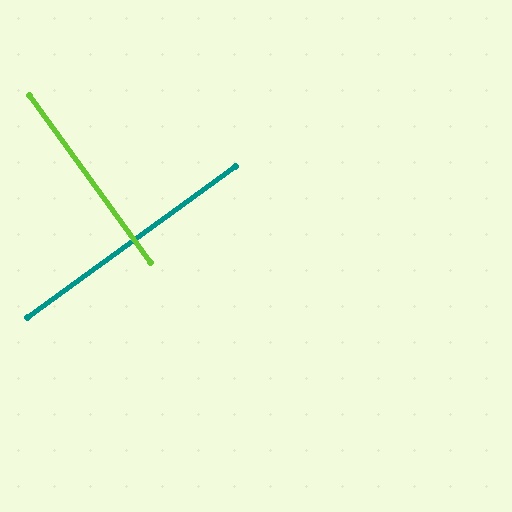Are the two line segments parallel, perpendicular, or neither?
Perpendicular — they meet at approximately 90°.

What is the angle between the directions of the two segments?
Approximately 90 degrees.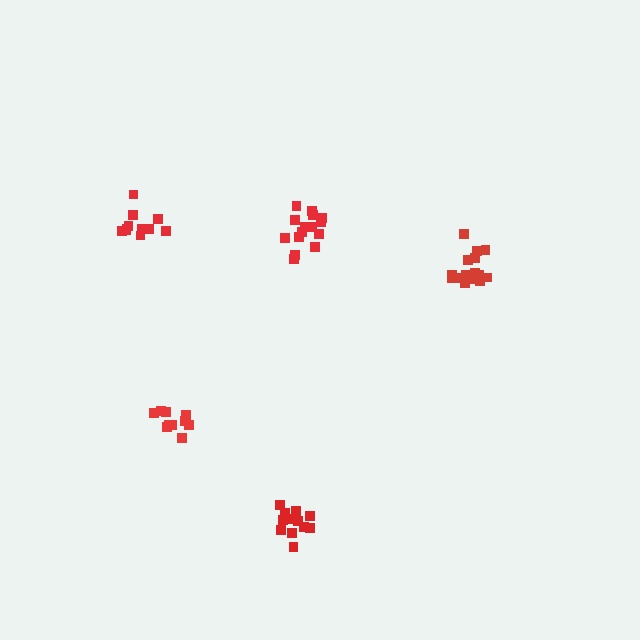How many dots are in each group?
Group 1: 15 dots, Group 2: 12 dots, Group 3: 12 dots, Group 4: 10 dots, Group 5: 15 dots (64 total).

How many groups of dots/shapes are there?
There are 5 groups.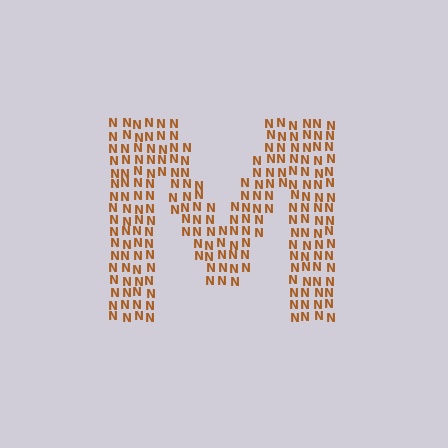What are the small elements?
The small elements are letter N's.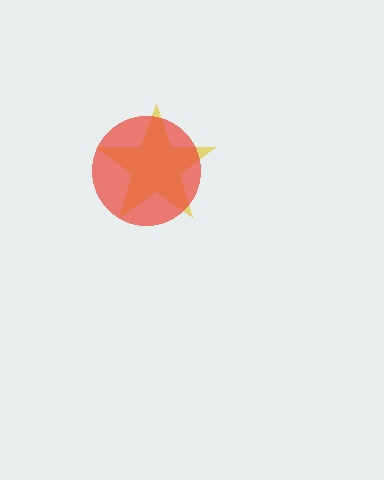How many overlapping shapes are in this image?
There are 2 overlapping shapes in the image.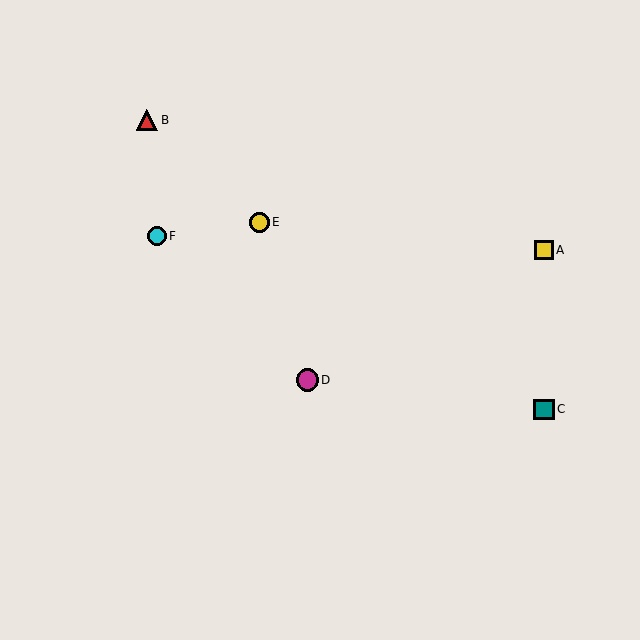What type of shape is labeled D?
Shape D is a magenta circle.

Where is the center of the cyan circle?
The center of the cyan circle is at (157, 236).